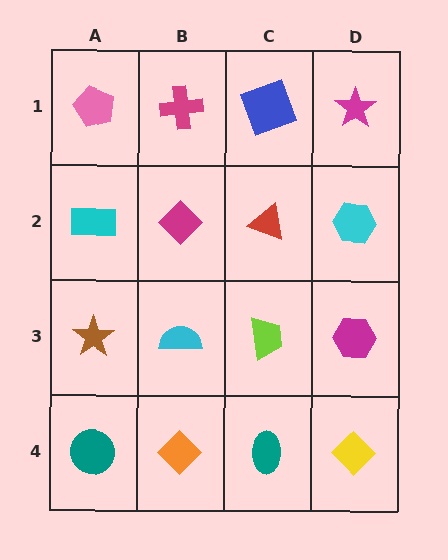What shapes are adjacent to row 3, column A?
A cyan rectangle (row 2, column A), a teal circle (row 4, column A), a cyan semicircle (row 3, column B).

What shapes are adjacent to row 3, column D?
A cyan hexagon (row 2, column D), a yellow diamond (row 4, column D), a lime trapezoid (row 3, column C).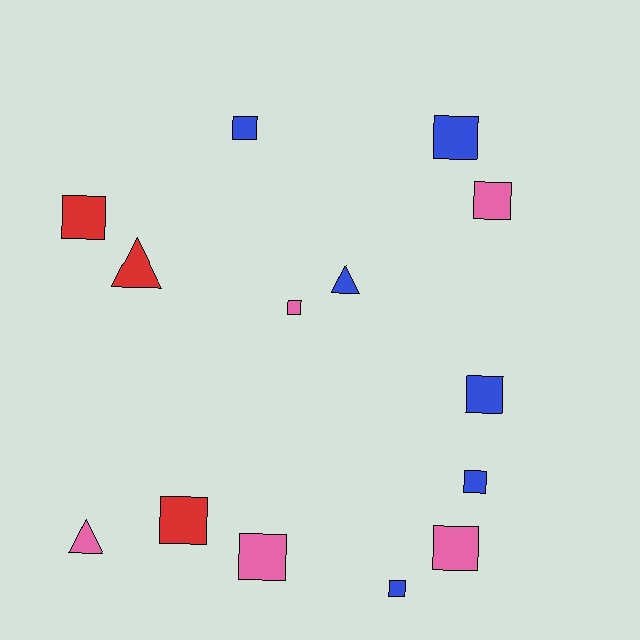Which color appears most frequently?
Blue, with 6 objects.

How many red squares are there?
There are 2 red squares.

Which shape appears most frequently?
Square, with 11 objects.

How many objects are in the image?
There are 14 objects.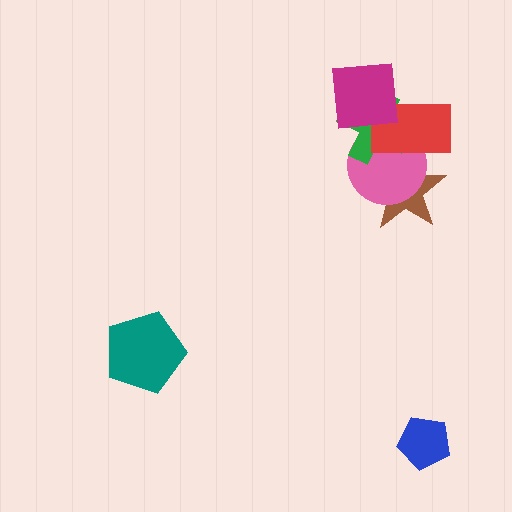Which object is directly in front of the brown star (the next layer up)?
The pink circle is directly in front of the brown star.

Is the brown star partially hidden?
Yes, it is partially covered by another shape.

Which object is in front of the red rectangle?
The magenta square is in front of the red rectangle.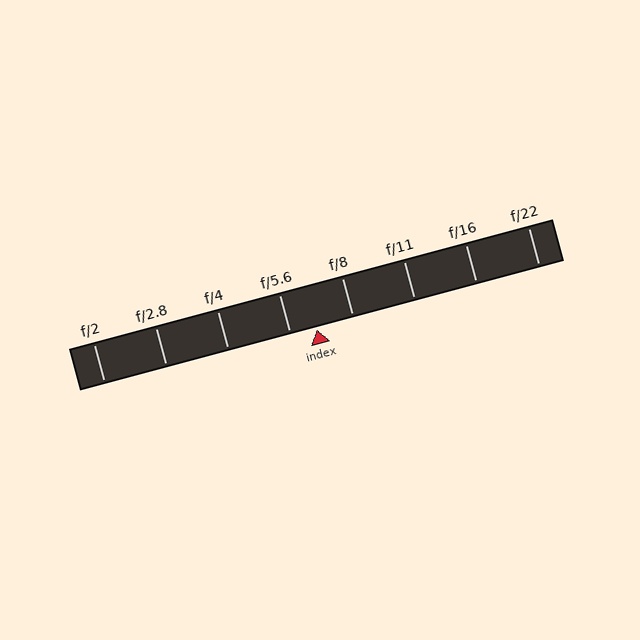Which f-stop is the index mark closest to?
The index mark is closest to f/5.6.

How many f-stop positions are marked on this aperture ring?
There are 8 f-stop positions marked.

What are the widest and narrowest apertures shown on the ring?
The widest aperture shown is f/2 and the narrowest is f/22.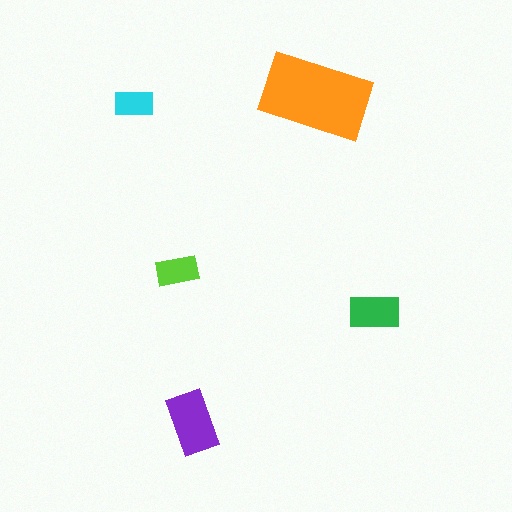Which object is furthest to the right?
The green rectangle is rightmost.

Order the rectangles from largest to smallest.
the orange one, the purple one, the green one, the lime one, the cyan one.